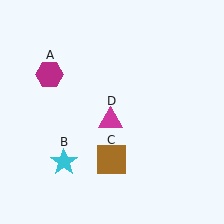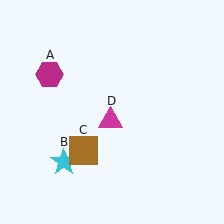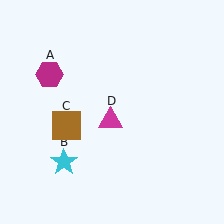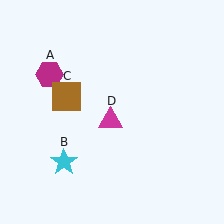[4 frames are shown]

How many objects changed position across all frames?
1 object changed position: brown square (object C).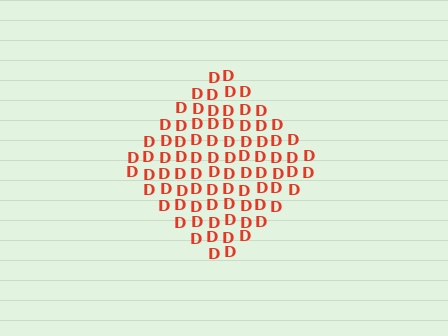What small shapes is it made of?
It is made of small letter D's.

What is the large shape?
The large shape is a diamond.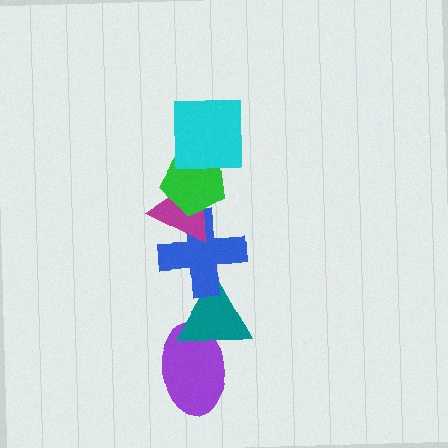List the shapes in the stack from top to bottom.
From top to bottom: the cyan square, the green pentagon, the magenta triangle, the blue cross, the teal triangle, the purple ellipse.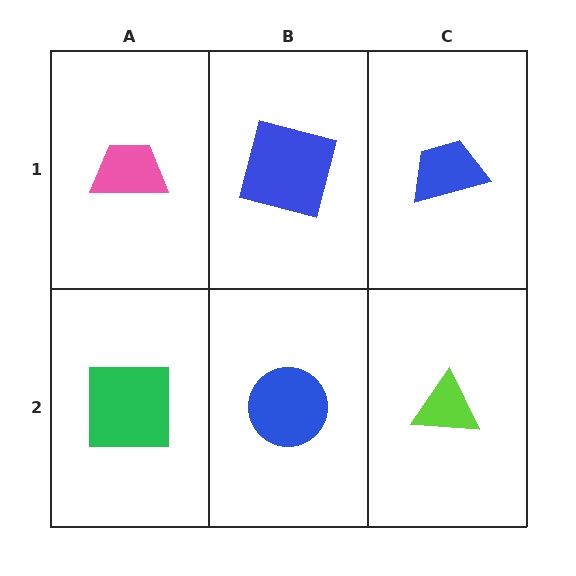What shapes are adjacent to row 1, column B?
A blue circle (row 2, column B), a pink trapezoid (row 1, column A), a blue trapezoid (row 1, column C).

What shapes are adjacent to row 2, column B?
A blue square (row 1, column B), a green square (row 2, column A), a lime triangle (row 2, column C).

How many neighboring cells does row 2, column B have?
3.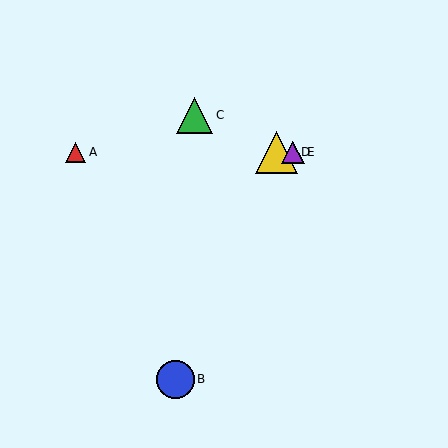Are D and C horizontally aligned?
No, D is at y≈152 and C is at y≈115.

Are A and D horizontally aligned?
Yes, both are at y≈152.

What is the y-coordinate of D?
Object D is at y≈152.